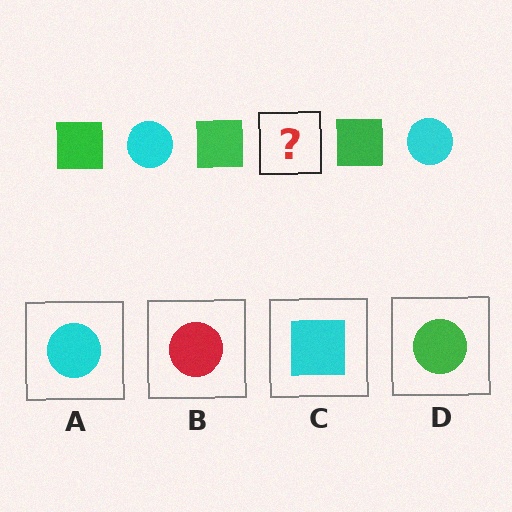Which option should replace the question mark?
Option A.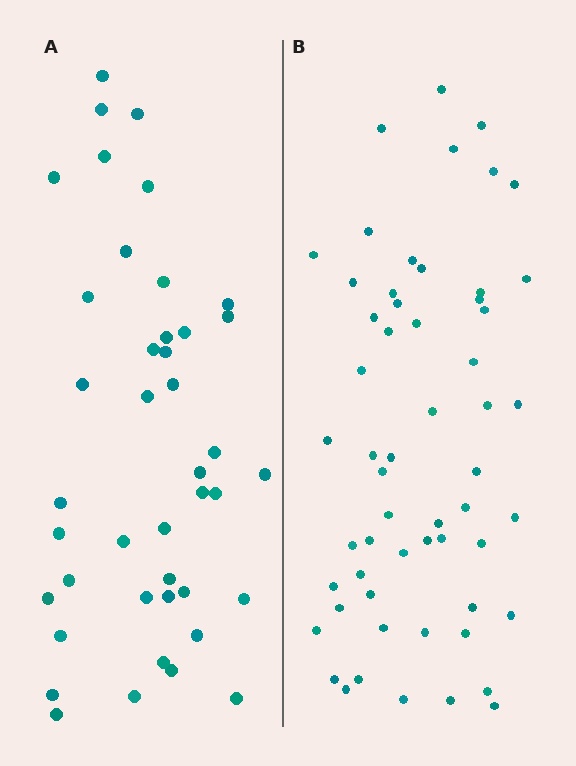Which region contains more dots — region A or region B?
Region B (the right region) has more dots.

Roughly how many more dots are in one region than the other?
Region B has approximately 15 more dots than region A.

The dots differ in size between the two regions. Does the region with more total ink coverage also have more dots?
No. Region A has more total ink coverage because its dots are larger, but region B actually contains more individual dots. Total area can be misleading — the number of items is what matters here.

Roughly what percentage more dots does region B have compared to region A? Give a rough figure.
About 35% more.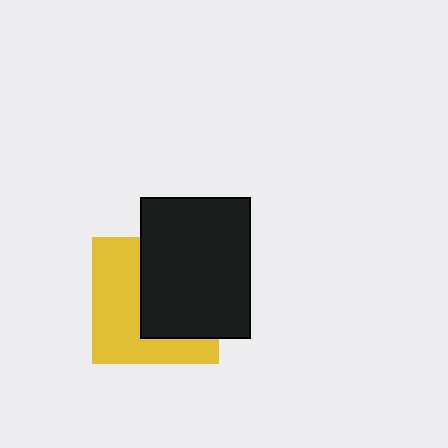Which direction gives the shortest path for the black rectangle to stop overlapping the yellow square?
Moving right gives the shortest separation.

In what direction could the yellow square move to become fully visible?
The yellow square could move left. That would shift it out from behind the black rectangle entirely.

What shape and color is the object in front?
The object in front is a black rectangle.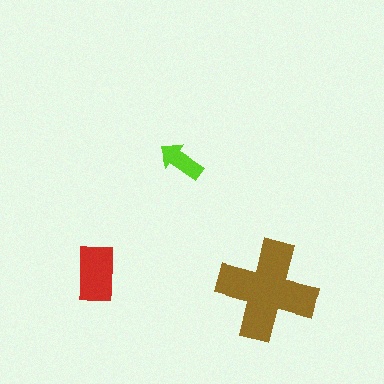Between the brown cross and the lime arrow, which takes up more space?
The brown cross.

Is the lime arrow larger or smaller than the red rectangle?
Smaller.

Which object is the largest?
The brown cross.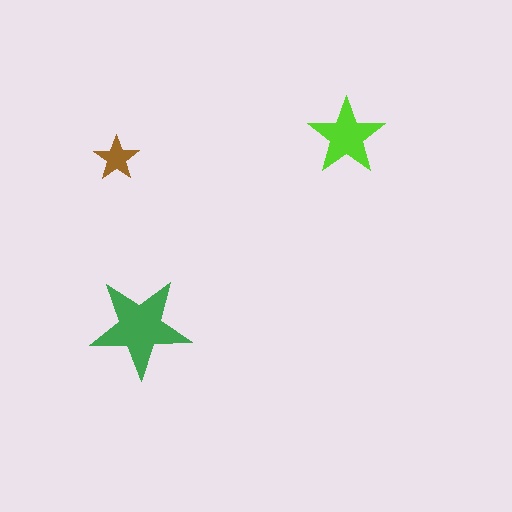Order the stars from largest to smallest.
the green one, the lime one, the brown one.